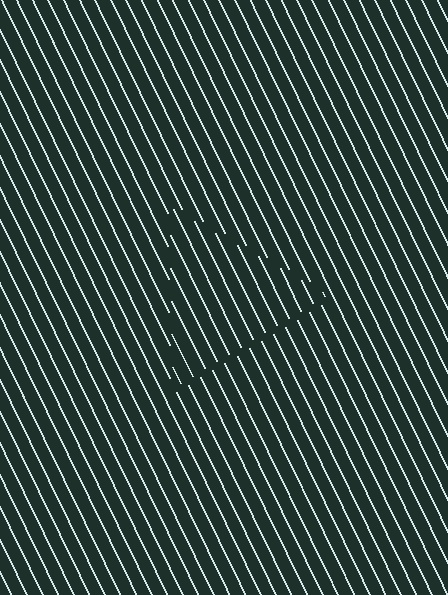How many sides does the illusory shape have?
3 sides — the line-ends trace a triangle.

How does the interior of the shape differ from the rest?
The interior of the shape contains the same grating, shifted by half a period — the contour is defined by the phase discontinuity where line-ends from the inner and outer gratings abut.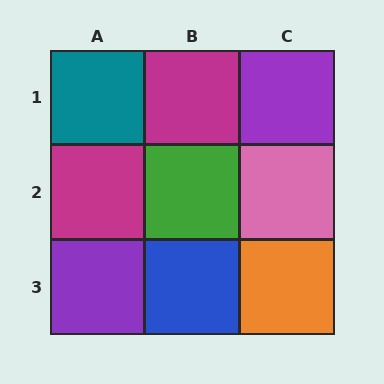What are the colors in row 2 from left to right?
Magenta, green, pink.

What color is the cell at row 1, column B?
Magenta.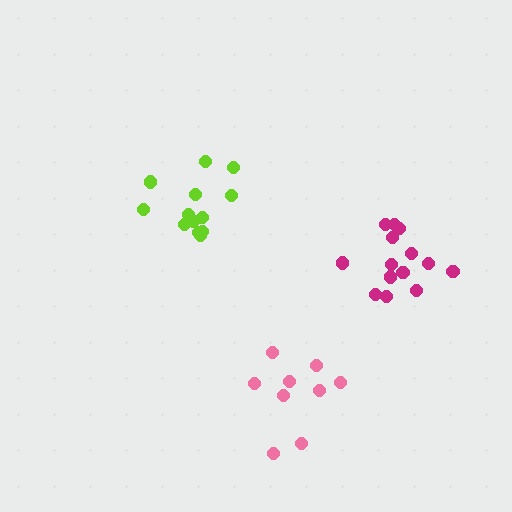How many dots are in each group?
Group 1: 13 dots, Group 2: 14 dots, Group 3: 9 dots (36 total).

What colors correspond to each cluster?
The clusters are colored: lime, magenta, pink.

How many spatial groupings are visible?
There are 3 spatial groupings.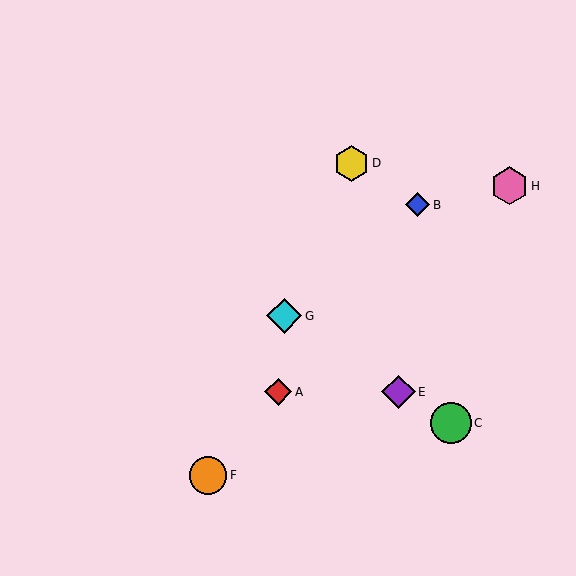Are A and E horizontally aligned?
Yes, both are at y≈392.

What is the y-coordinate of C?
Object C is at y≈423.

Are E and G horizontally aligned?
No, E is at y≈392 and G is at y≈316.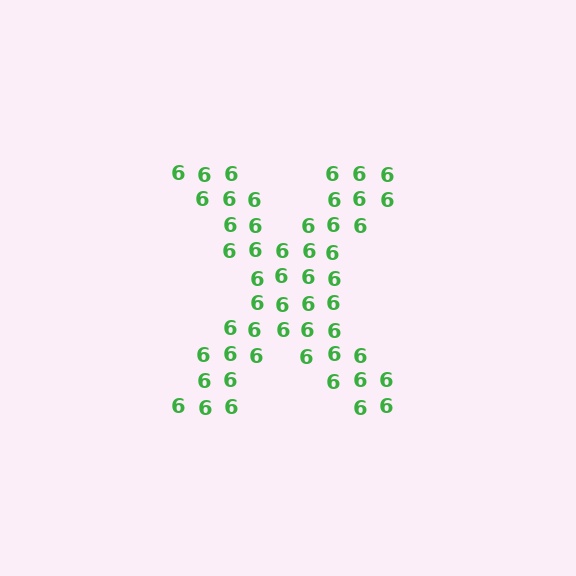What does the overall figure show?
The overall figure shows the letter X.